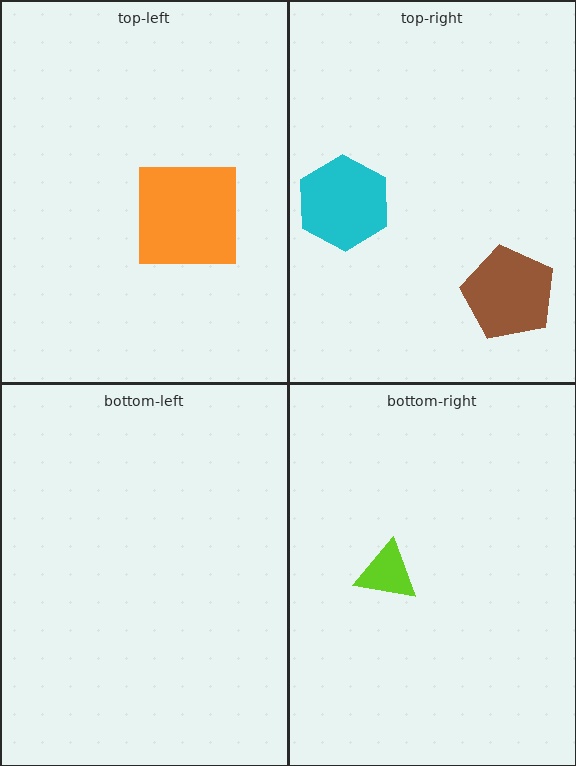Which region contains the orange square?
The top-left region.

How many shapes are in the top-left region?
1.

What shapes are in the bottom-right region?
The lime triangle.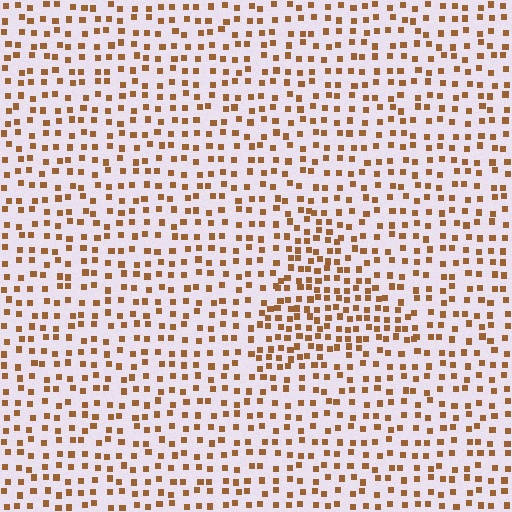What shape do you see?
I see a triangle.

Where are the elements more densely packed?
The elements are more densely packed inside the triangle boundary.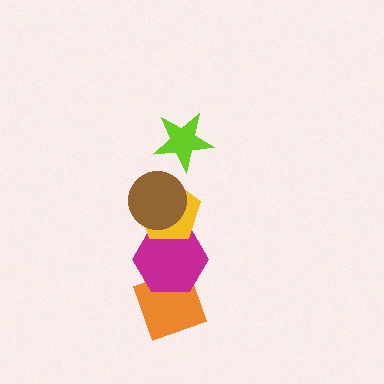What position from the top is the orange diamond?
The orange diamond is 5th from the top.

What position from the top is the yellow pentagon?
The yellow pentagon is 3rd from the top.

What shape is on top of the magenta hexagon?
The yellow pentagon is on top of the magenta hexagon.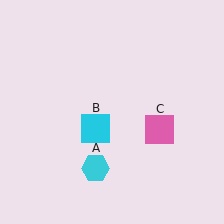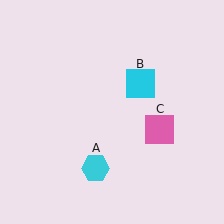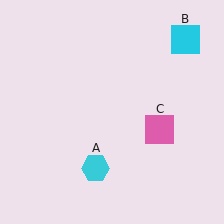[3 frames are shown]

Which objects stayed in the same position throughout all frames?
Cyan hexagon (object A) and pink square (object C) remained stationary.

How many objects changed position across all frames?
1 object changed position: cyan square (object B).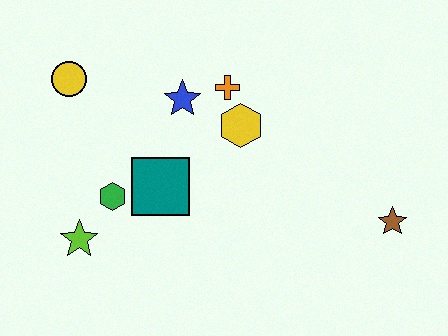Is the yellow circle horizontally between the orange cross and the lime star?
No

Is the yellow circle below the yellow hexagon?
No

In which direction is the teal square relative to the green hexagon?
The teal square is to the right of the green hexagon.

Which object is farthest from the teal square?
The brown star is farthest from the teal square.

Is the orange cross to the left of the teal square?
No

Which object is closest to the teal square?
The green hexagon is closest to the teal square.